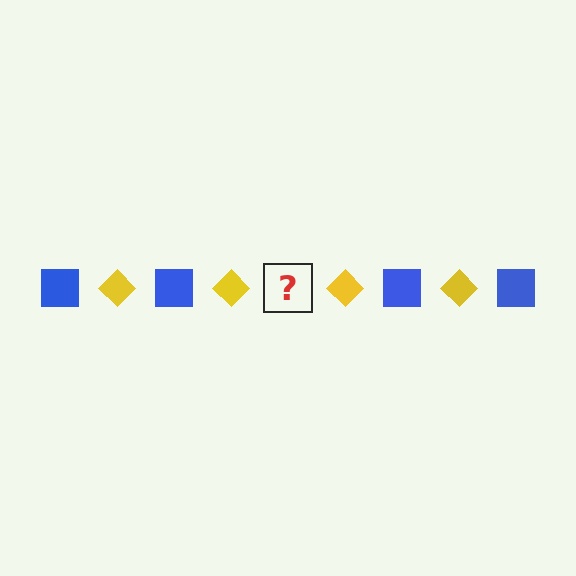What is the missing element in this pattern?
The missing element is a blue square.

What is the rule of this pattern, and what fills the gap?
The rule is that the pattern alternates between blue square and yellow diamond. The gap should be filled with a blue square.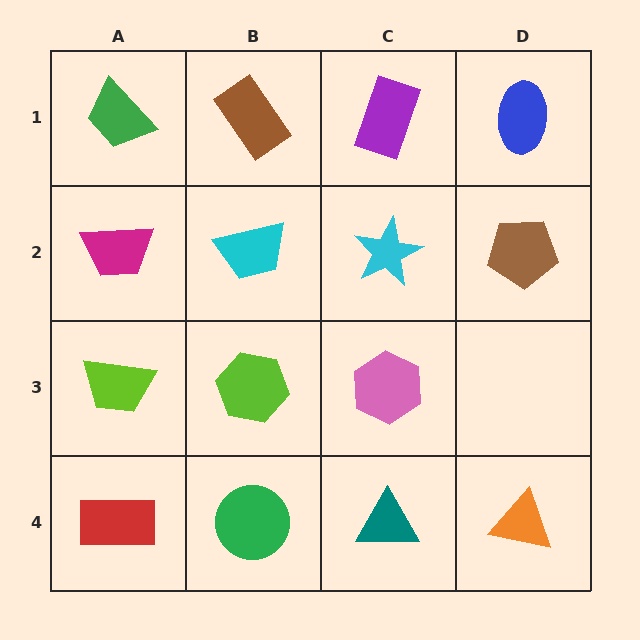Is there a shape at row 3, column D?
No, that cell is empty.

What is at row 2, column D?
A brown pentagon.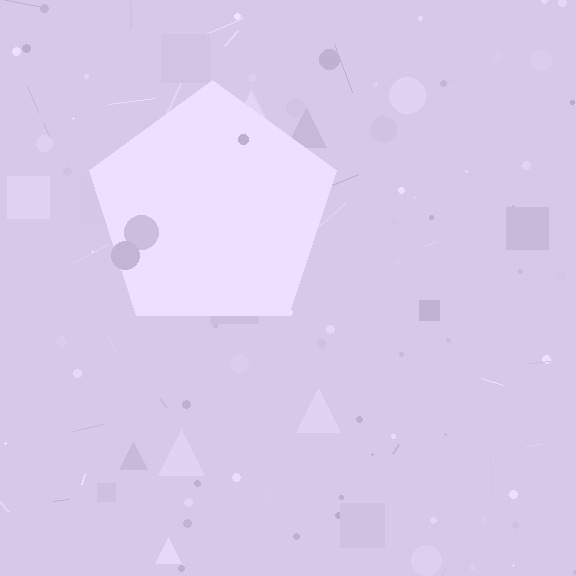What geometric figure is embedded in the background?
A pentagon is embedded in the background.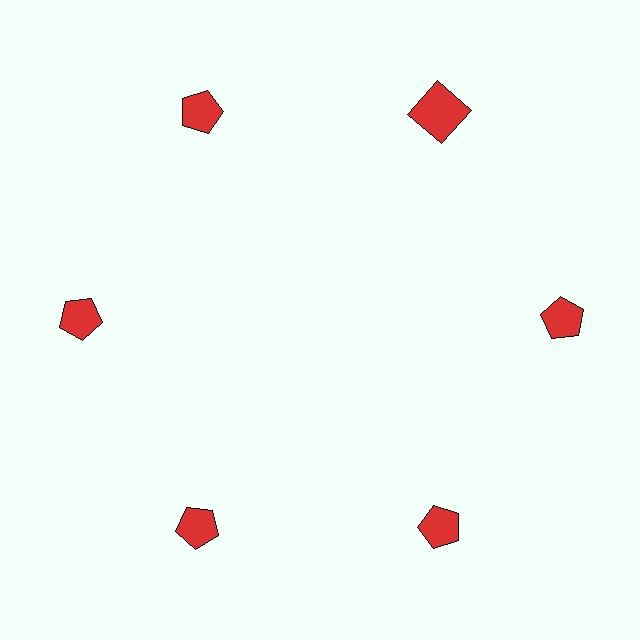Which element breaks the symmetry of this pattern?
The red square at roughly the 1 o'clock position breaks the symmetry. All other shapes are red pentagons.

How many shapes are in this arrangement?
There are 6 shapes arranged in a ring pattern.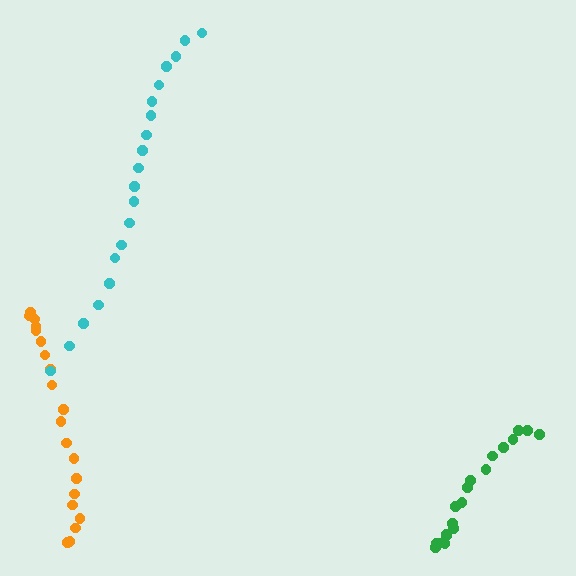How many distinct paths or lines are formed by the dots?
There are 3 distinct paths.